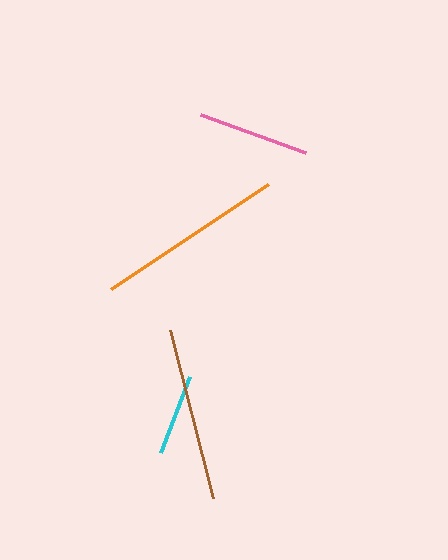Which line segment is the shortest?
The cyan line is the shortest at approximately 81 pixels.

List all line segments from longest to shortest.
From longest to shortest: orange, brown, pink, cyan.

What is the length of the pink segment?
The pink segment is approximately 112 pixels long.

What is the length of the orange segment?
The orange segment is approximately 189 pixels long.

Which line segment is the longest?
The orange line is the longest at approximately 189 pixels.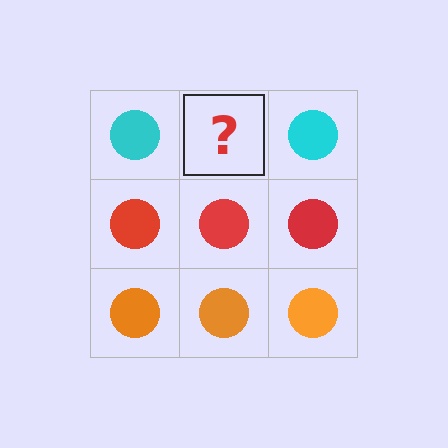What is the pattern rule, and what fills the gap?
The rule is that each row has a consistent color. The gap should be filled with a cyan circle.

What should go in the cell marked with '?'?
The missing cell should contain a cyan circle.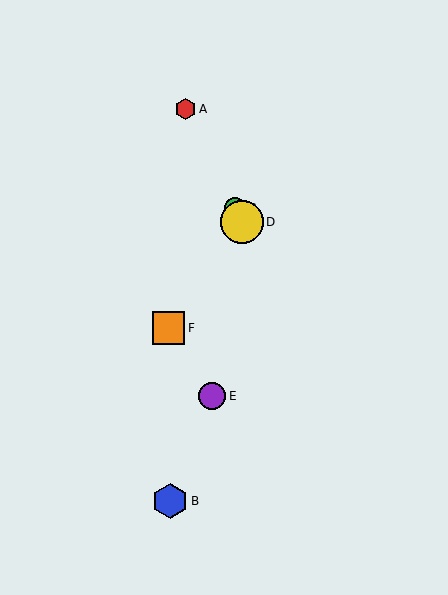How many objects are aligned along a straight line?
3 objects (A, C, D) are aligned along a straight line.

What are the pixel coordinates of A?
Object A is at (185, 109).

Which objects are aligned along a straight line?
Objects A, C, D are aligned along a straight line.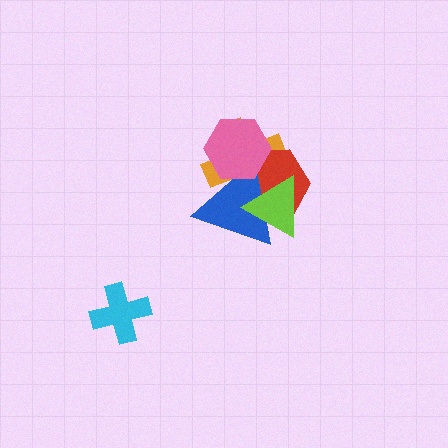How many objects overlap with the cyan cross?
0 objects overlap with the cyan cross.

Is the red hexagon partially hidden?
Yes, it is partially covered by another shape.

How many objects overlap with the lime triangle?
3 objects overlap with the lime triangle.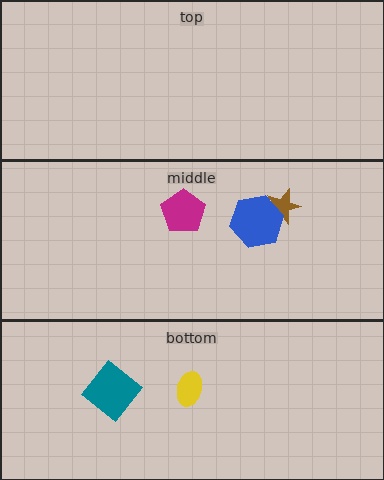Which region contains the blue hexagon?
The middle region.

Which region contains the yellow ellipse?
The bottom region.